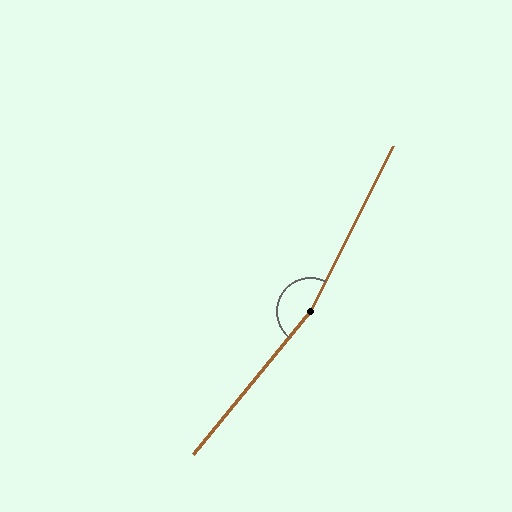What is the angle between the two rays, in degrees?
Approximately 167 degrees.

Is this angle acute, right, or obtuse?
It is obtuse.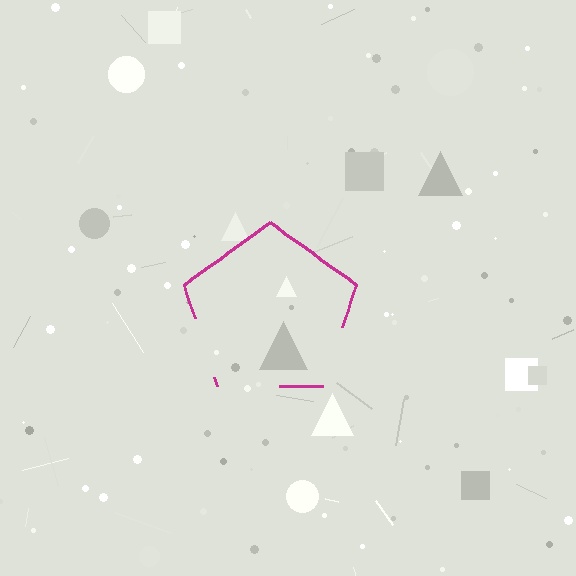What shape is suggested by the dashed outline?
The dashed outline suggests a pentagon.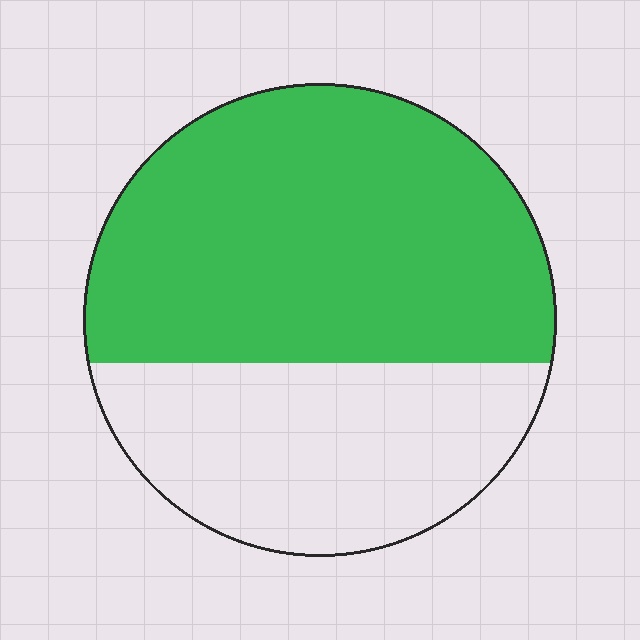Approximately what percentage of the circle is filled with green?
Approximately 60%.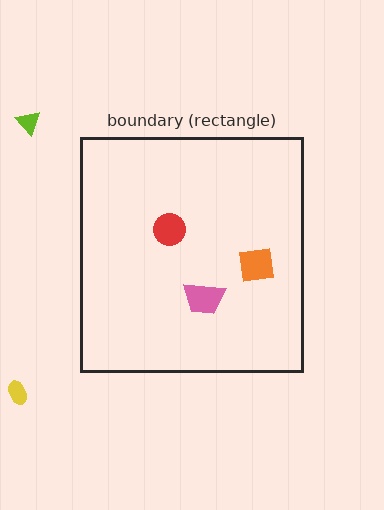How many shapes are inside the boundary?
3 inside, 2 outside.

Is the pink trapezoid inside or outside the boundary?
Inside.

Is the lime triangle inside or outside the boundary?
Outside.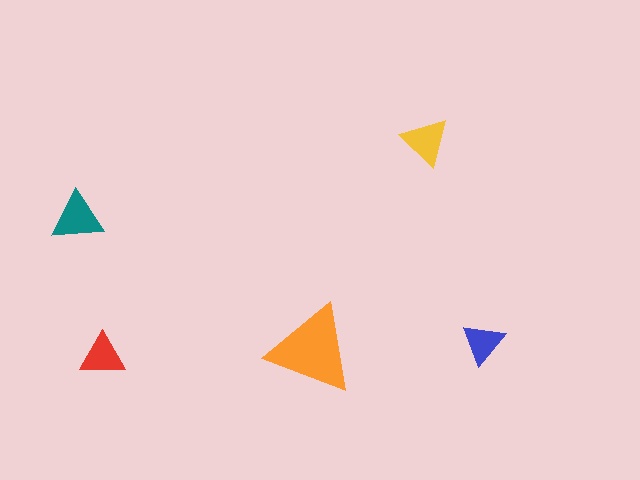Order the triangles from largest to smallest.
the orange one, the teal one, the yellow one, the red one, the blue one.